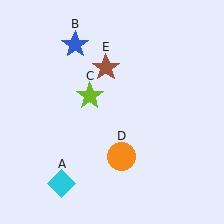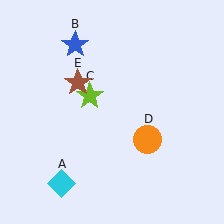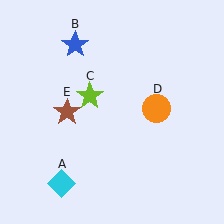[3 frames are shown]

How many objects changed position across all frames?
2 objects changed position: orange circle (object D), brown star (object E).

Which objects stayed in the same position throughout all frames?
Cyan diamond (object A) and blue star (object B) and lime star (object C) remained stationary.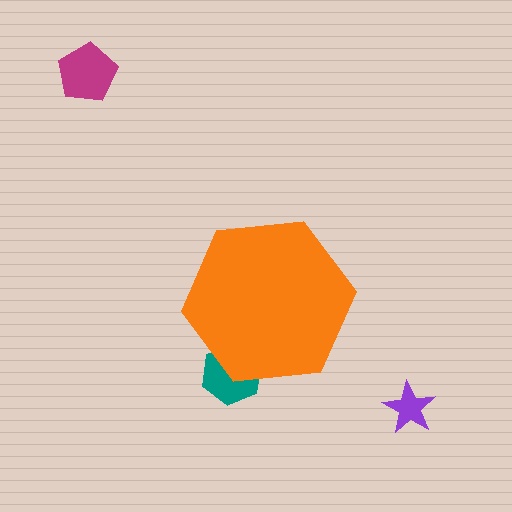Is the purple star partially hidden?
No, the purple star is fully visible.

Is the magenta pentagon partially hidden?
No, the magenta pentagon is fully visible.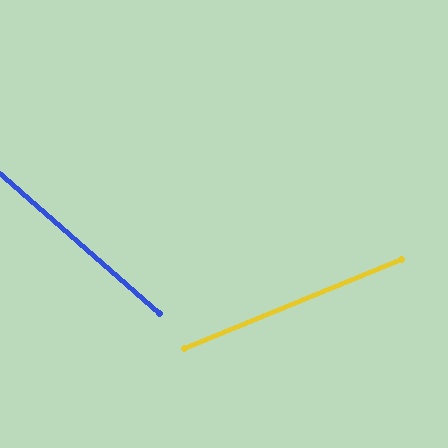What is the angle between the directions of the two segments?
Approximately 63 degrees.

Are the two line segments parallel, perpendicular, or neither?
Neither parallel nor perpendicular — they differ by about 63°.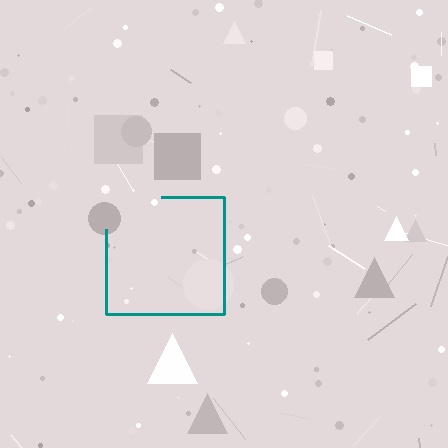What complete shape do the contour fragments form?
The contour fragments form a square.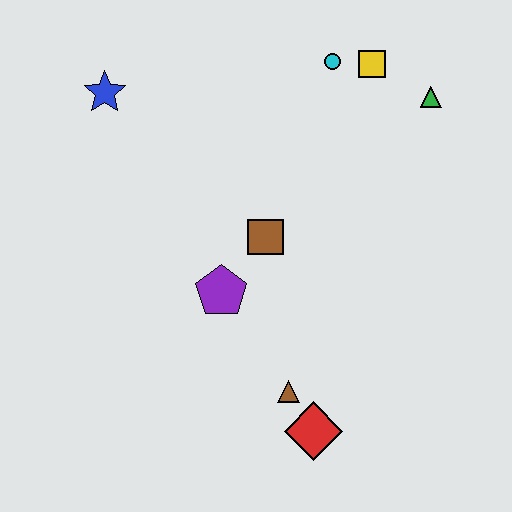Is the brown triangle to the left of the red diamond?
Yes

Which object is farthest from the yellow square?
The red diamond is farthest from the yellow square.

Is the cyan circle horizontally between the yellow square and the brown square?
Yes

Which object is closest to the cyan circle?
The yellow square is closest to the cyan circle.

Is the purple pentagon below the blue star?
Yes